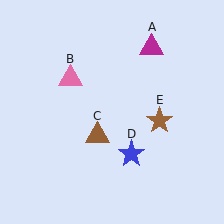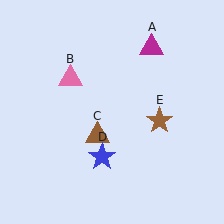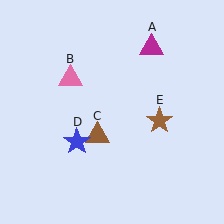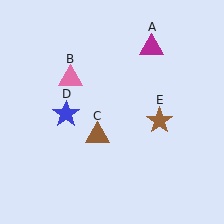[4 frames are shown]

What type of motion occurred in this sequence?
The blue star (object D) rotated clockwise around the center of the scene.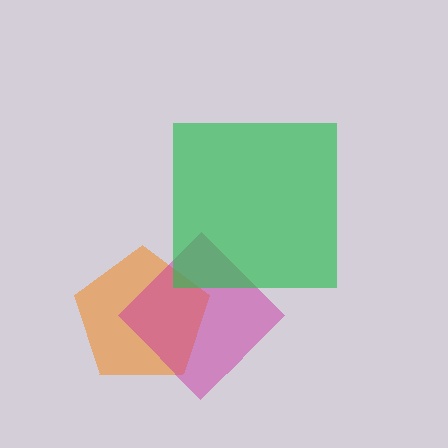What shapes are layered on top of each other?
The layered shapes are: an orange pentagon, a magenta diamond, a green square.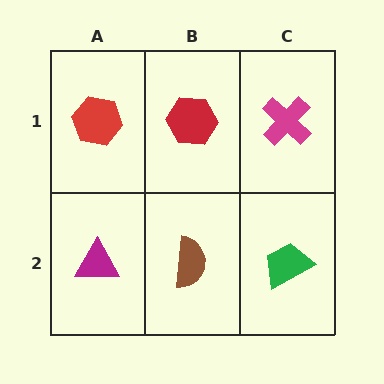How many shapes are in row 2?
3 shapes.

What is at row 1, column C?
A magenta cross.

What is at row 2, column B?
A brown semicircle.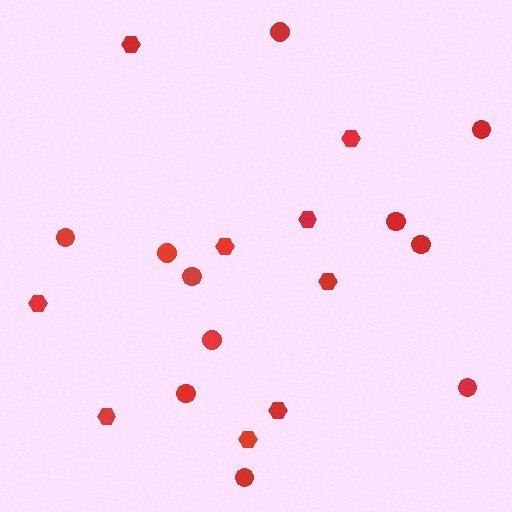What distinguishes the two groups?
There are 2 groups: one group of circles (11) and one group of hexagons (9).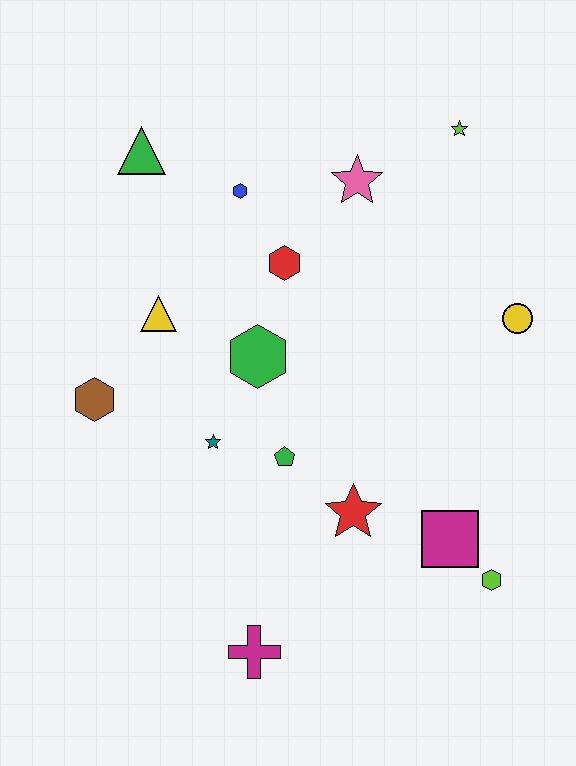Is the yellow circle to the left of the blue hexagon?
No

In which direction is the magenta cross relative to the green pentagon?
The magenta cross is below the green pentagon.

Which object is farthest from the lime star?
The magenta cross is farthest from the lime star.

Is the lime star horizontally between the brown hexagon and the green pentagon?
No